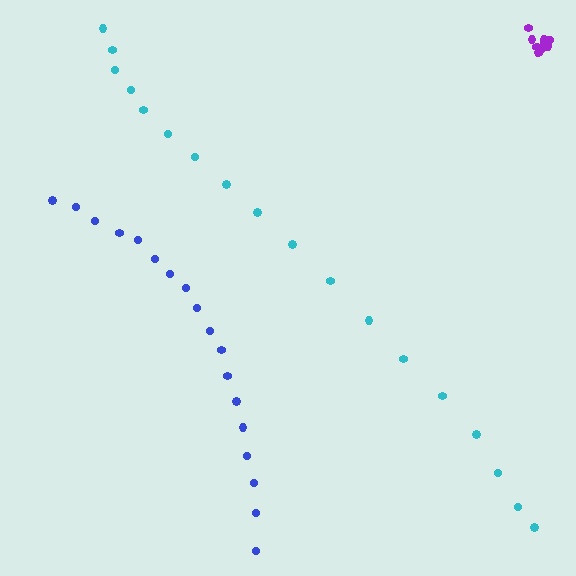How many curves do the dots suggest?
There are 3 distinct paths.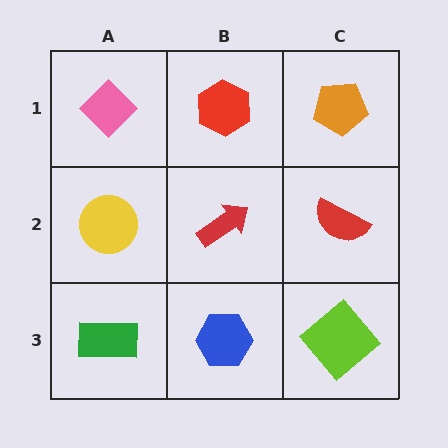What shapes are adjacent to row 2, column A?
A pink diamond (row 1, column A), a green rectangle (row 3, column A), a red arrow (row 2, column B).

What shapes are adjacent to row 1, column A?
A yellow circle (row 2, column A), a red hexagon (row 1, column B).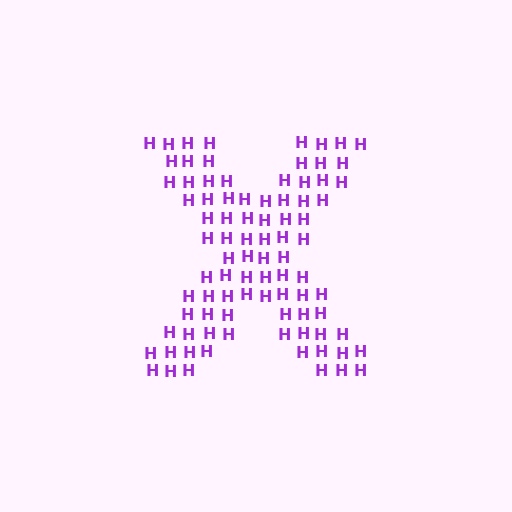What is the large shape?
The large shape is the letter X.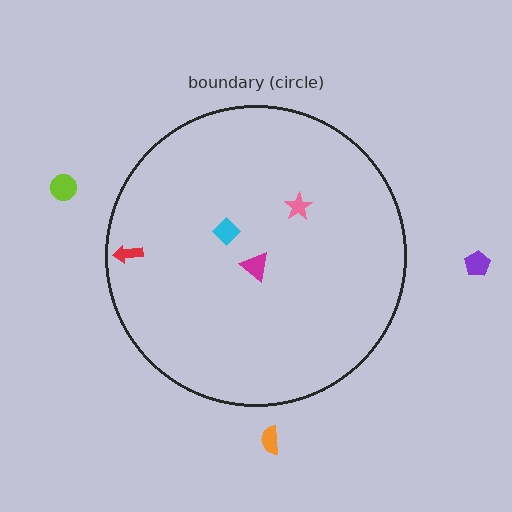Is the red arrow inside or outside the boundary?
Inside.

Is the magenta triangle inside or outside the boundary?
Inside.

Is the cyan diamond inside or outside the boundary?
Inside.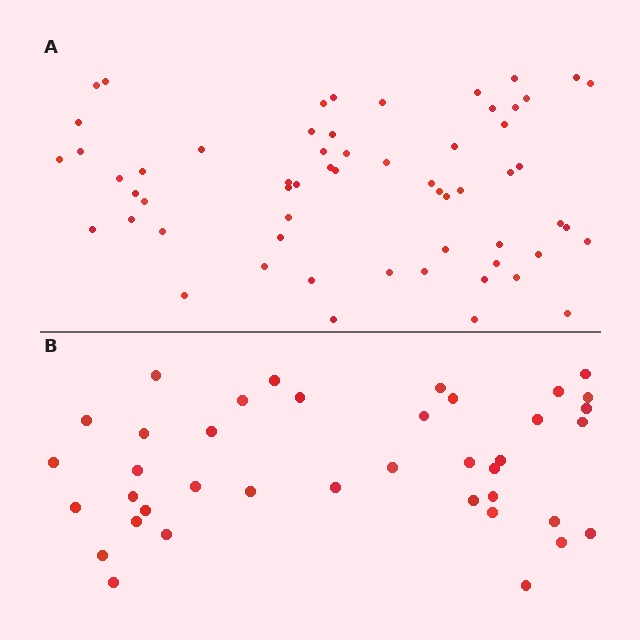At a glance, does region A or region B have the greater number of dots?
Region A (the top region) has more dots.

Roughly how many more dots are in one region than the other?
Region A has approximately 20 more dots than region B.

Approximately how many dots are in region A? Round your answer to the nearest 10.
About 60 dots.